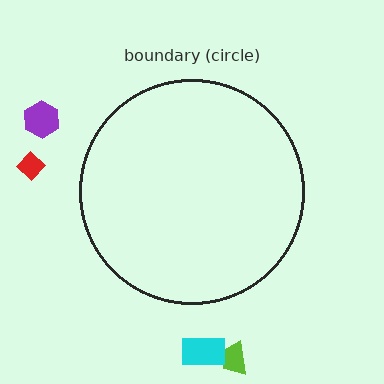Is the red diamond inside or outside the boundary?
Outside.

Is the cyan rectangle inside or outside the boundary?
Outside.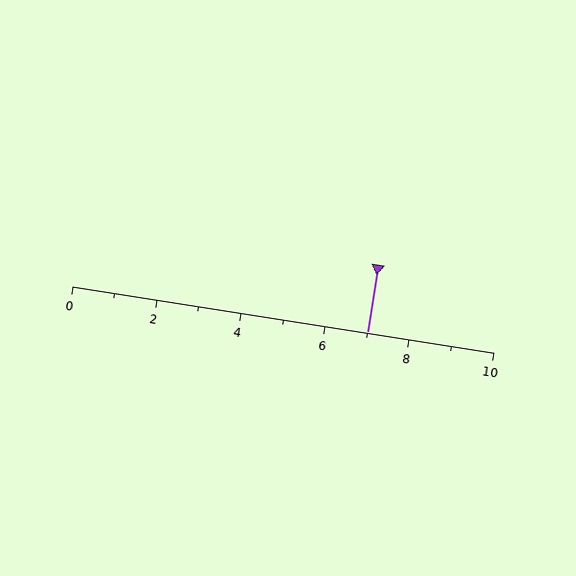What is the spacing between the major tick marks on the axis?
The major ticks are spaced 2 apart.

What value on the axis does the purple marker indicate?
The marker indicates approximately 7.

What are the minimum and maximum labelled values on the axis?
The axis runs from 0 to 10.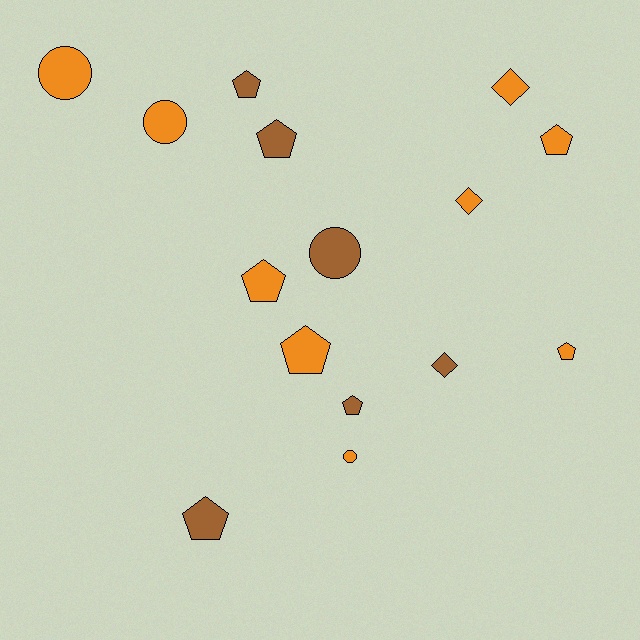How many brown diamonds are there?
There is 1 brown diamond.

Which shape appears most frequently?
Pentagon, with 8 objects.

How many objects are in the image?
There are 15 objects.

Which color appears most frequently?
Orange, with 9 objects.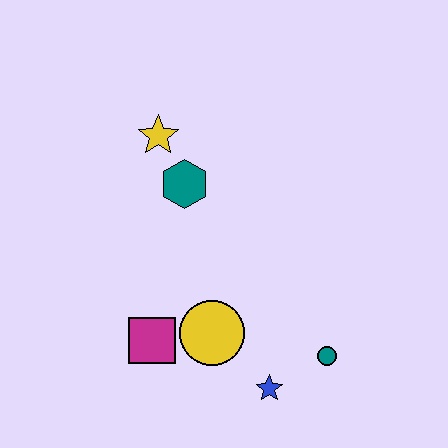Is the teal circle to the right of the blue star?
Yes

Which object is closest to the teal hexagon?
The yellow star is closest to the teal hexagon.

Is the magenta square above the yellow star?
No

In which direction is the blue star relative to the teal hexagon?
The blue star is below the teal hexagon.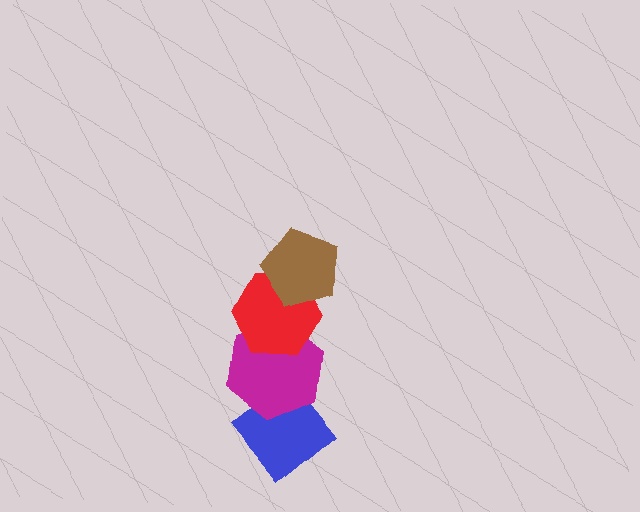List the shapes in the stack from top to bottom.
From top to bottom: the brown pentagon, the red hexagon, the magenta hexagon, the blue diamond.